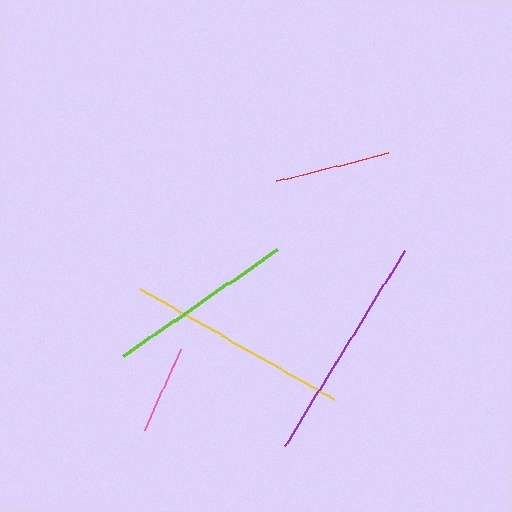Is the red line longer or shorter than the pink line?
The red line is longer than the pink line.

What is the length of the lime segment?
The lime segment is approximately 187 pixels long.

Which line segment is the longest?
The purple line is the longest at approximately 229 pixels.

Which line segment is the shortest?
The pink line is the shortest at approximately 89 pixels.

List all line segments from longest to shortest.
From longest to shortest: purple, yellow, lime, red, pink.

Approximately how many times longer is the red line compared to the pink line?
The red line is approximately 1.3 times the length of the pink line.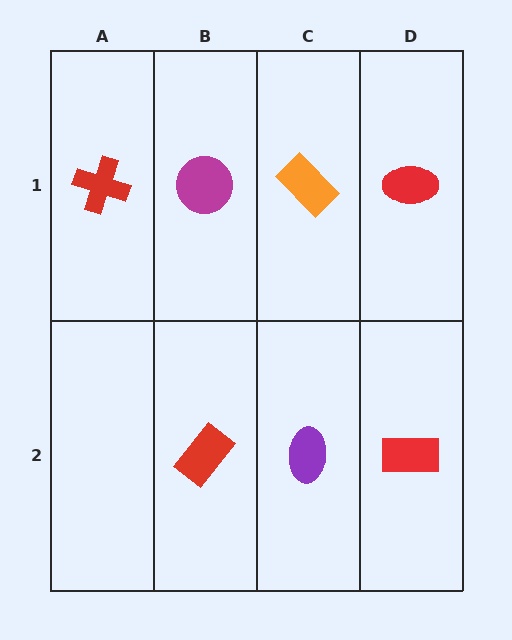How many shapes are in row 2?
3 shapes.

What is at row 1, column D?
A red ellipse.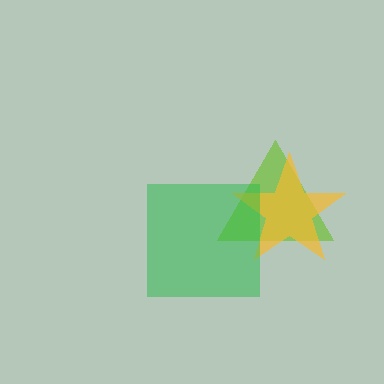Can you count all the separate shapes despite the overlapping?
Yes, there are 3 separate shapes.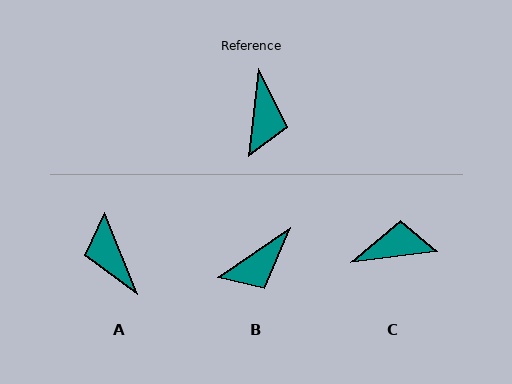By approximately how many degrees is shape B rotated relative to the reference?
Approximately 49 degrees clockwise.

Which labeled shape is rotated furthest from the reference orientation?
A, about 151 degrees away.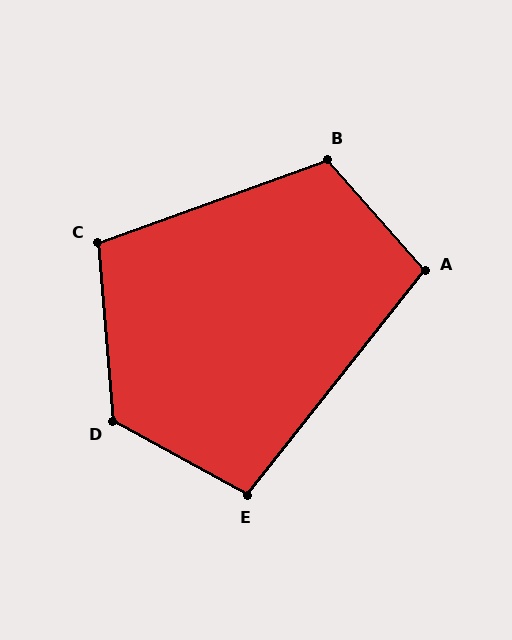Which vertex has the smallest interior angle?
E, at approximately 100 degrees.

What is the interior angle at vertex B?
Approximately 111 degrees (obtuse).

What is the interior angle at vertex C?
Approximately 105 degrees (obtuse).